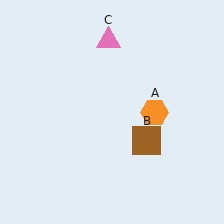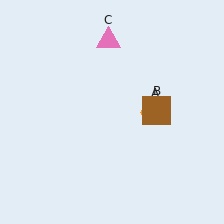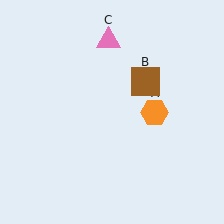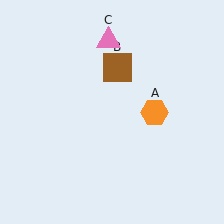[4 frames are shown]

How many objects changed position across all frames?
1 object changed position: brown square (object B).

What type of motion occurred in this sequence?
The brown square (object B) rotated counterclockwise around the center of the scene.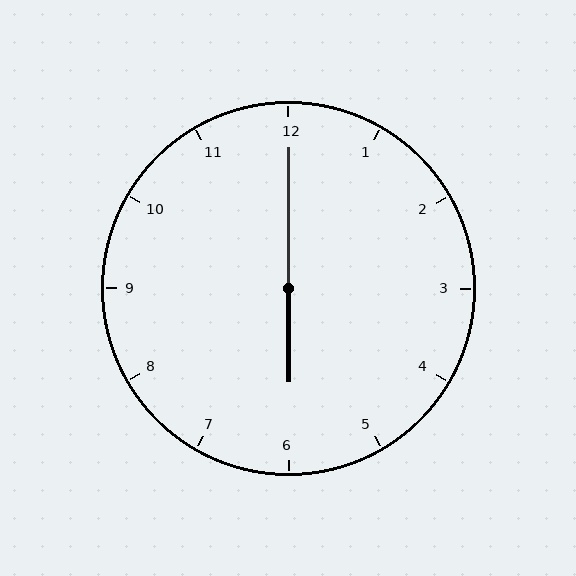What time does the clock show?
6:00.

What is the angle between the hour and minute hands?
Approximately 180 degrees.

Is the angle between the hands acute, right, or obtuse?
It is obtuse.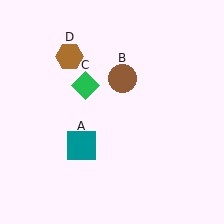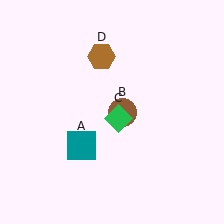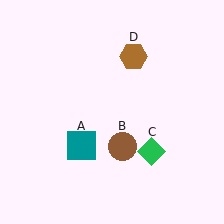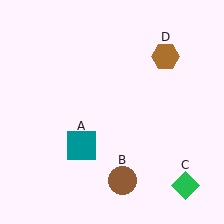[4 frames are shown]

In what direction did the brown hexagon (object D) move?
The brown hexagon (object D) moved right.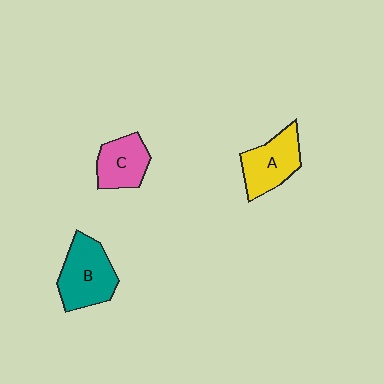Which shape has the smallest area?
Shape C (pink).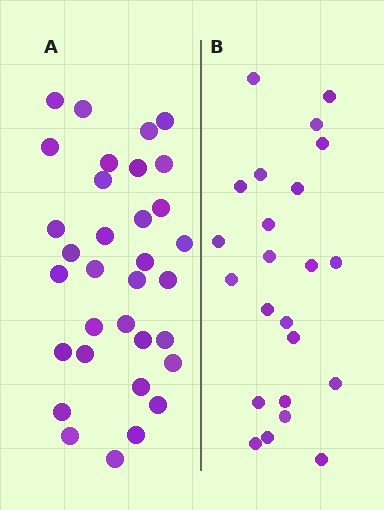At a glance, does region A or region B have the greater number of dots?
Region A (the left region) has more dots.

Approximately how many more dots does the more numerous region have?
Region A has roughly 10 or so more dots than region B.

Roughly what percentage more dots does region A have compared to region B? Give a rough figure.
About 45% more.